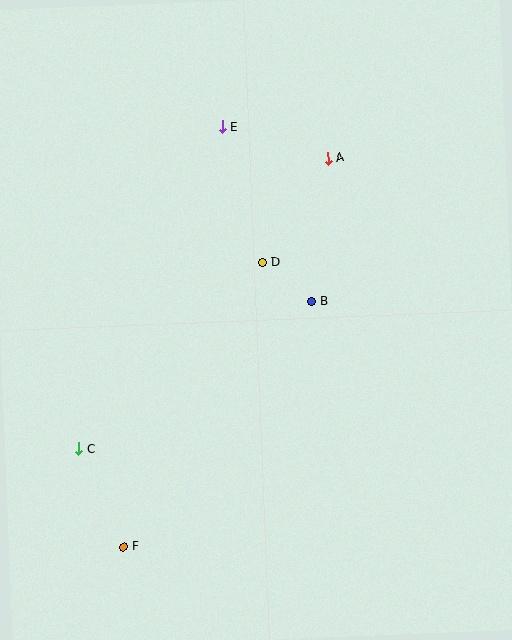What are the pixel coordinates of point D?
Point D is at (262, 263).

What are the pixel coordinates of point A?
Point A is at (328, 158).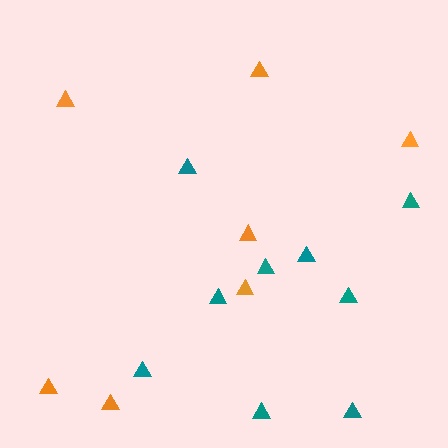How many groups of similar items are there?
There are 2 groups: one group of orange triangles (7) and one group of teal triangles (9).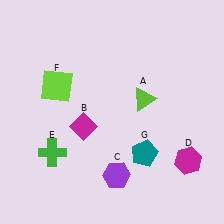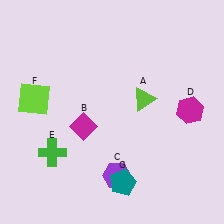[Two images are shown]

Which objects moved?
The objects that moved are: the magenta hexagon (D), the lime square (F), the teal pentagon (G).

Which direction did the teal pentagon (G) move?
The teal pentagon (G) moved down.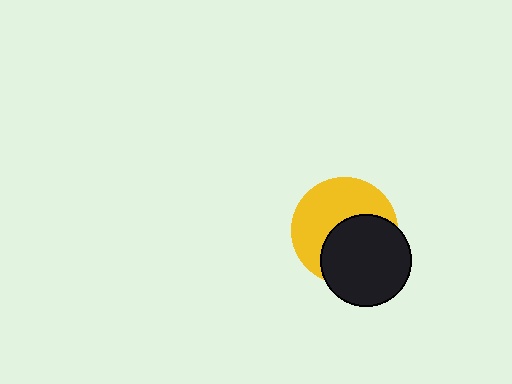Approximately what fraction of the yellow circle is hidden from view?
Roughly 47% of the yellow circle is hidden behind the black circle.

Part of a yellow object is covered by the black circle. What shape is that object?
It is a circle.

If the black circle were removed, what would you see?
You would see the complete yellow circle.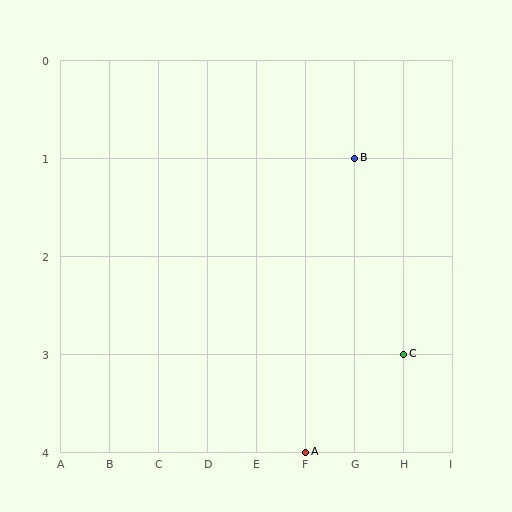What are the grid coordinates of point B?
Point B is at grid coordinates (G, 1).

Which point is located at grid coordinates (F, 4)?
Point A is at (F, 4).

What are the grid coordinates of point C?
Point C is at grid coordinates (H, 3).